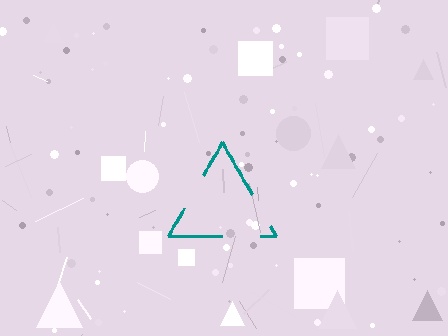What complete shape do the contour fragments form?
The contour fragments form a triangle.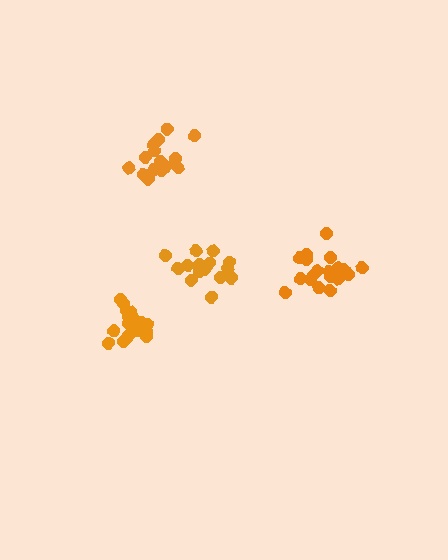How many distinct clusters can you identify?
There are 4 distinct clusters.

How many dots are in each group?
Group 1: 17 dots, Group 2: 17 dots, Group 3: 20 dots, Group 4: 18 dots (72 total).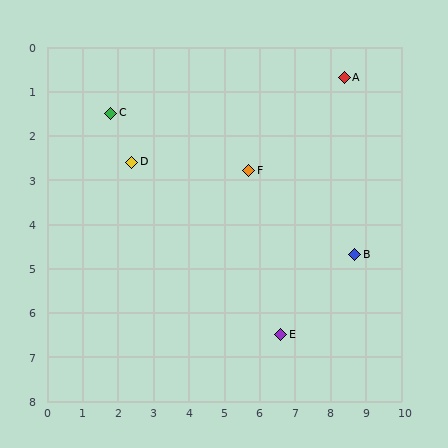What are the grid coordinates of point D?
Point D is at approximately (2.4, 2.6).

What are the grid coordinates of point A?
Point A is at approximately (8.4, 0.7).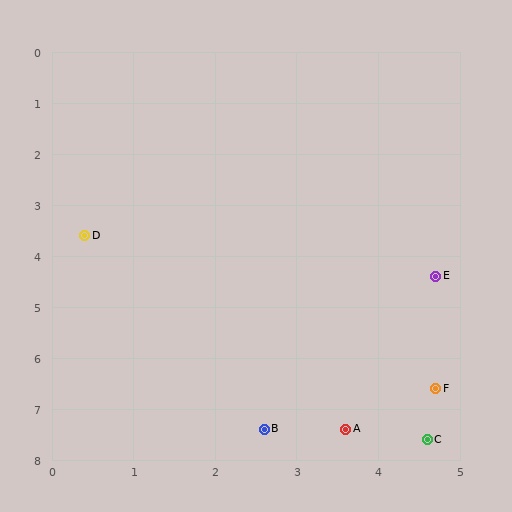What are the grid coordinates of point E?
Point E is at approximately (4.7, 4.4).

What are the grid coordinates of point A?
Point A is at approximately (3.6, 7.4).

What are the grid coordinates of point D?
Point D is at approximately (0.4, 3.6).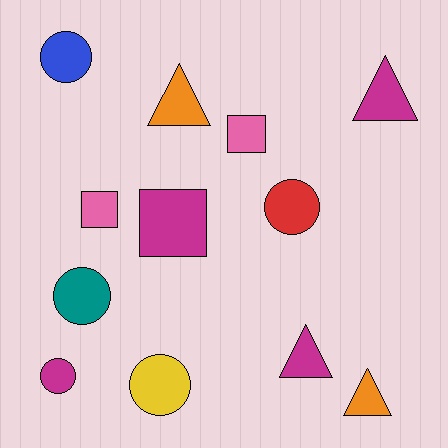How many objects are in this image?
There are 12 objects.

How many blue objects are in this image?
There is 1 blue object.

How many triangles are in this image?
There are 4 triangles.